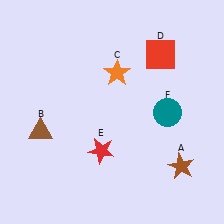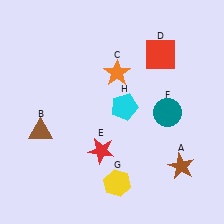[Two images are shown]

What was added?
A yellow hexagon (G), a cyan pentagon (H) were added in Image 2.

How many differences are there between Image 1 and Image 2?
There are 2 differences between the two images.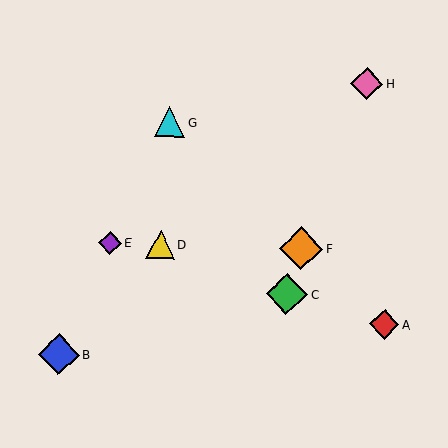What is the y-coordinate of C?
Object C is at y≈294.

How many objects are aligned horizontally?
3 objects (D, E, F) are aligned horizontally.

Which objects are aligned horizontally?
Objects D, E, F are aligned horizontally.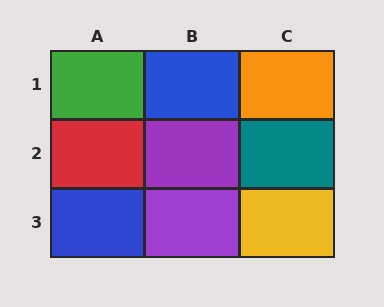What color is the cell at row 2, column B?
Purple.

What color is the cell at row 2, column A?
Red.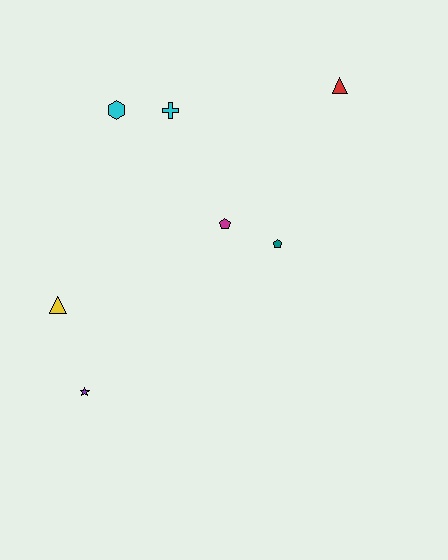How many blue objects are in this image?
There are no blue objects.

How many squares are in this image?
There are no squares.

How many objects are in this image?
There are 7 objects.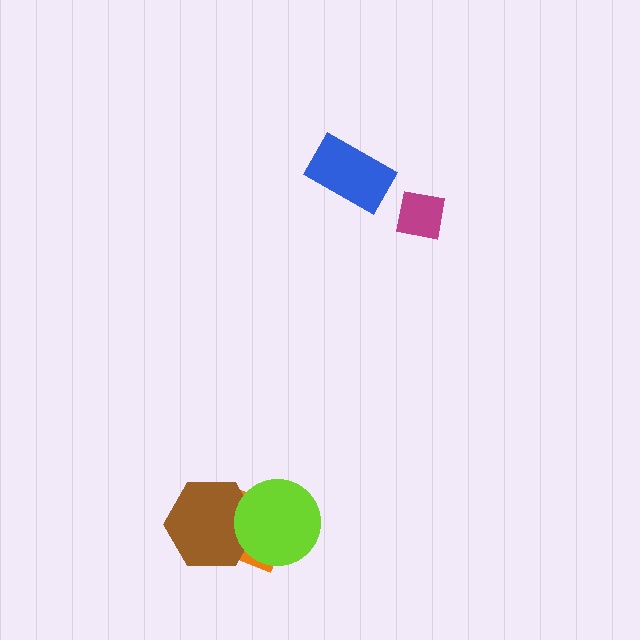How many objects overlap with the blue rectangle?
0 objects overlap with the blue rectangle.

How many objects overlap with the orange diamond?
2 objects overlap with the orange diamond.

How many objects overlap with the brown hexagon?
2 objects overlap with the brown hexagon.